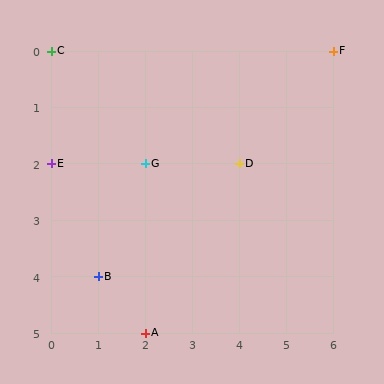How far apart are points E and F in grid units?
Points E and F are 6 columns and 2 rows apart (about 6.3 grid units diagonally).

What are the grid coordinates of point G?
Point G is at grid coordinates (2, 2).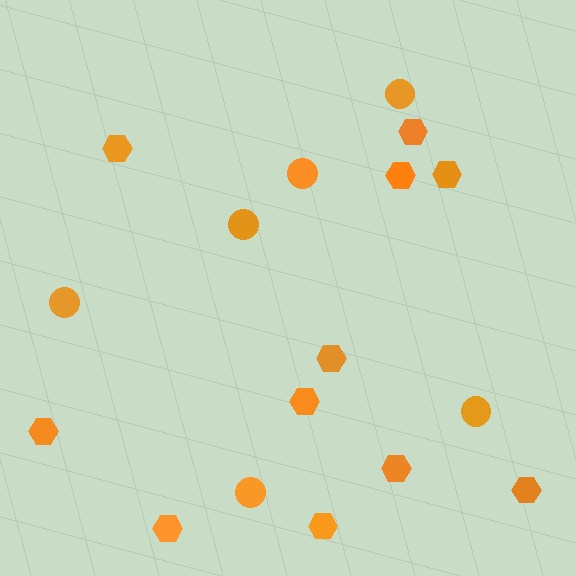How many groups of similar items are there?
There are 2 groups: one group of hexagons (11) and one group of circles (6).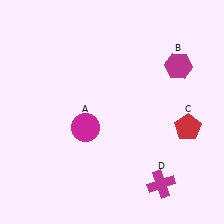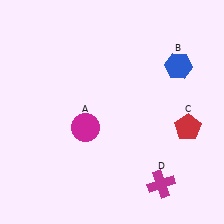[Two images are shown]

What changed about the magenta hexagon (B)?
In Image 1, B is magenta. In Image 2, it changed to blue.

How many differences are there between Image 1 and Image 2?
There is 1 difference between the two images.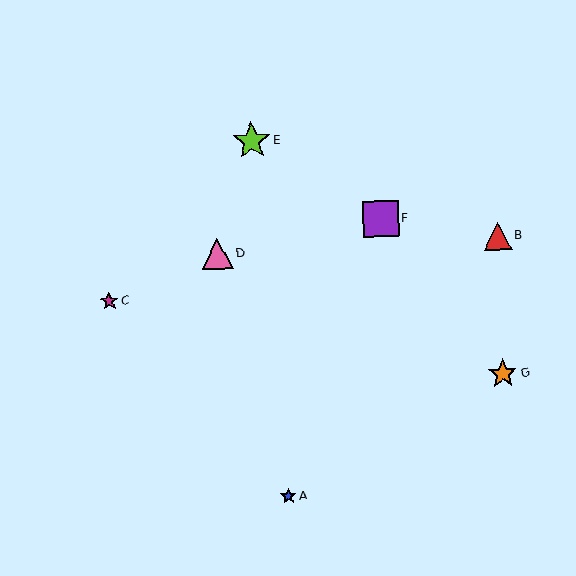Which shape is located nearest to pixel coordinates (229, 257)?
The pink triangle (labeled D) at (217, 254) is nearest to that location.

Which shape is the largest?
The lime star (labeled E) is the largest.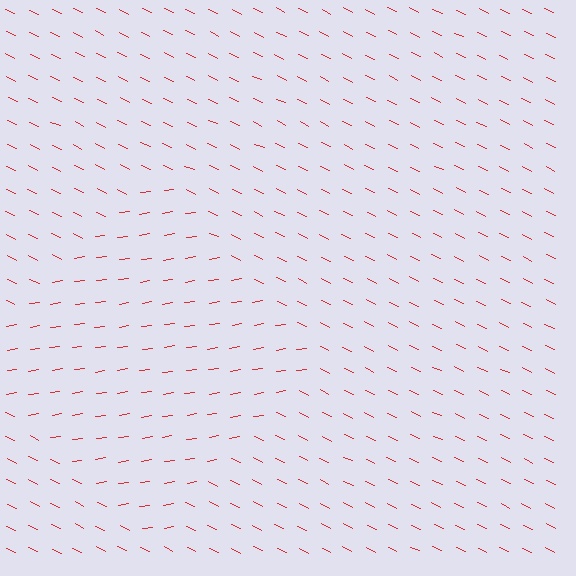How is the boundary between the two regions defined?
The boundary is defined purely by a change in line orientation (approximately 34 degrees difference). All lines are the same color and thickness.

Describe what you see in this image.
The image is filled with small red line segments. A diamond region in the image has lines oriented differently from the surrounding lines, creating a visible texture boundary.